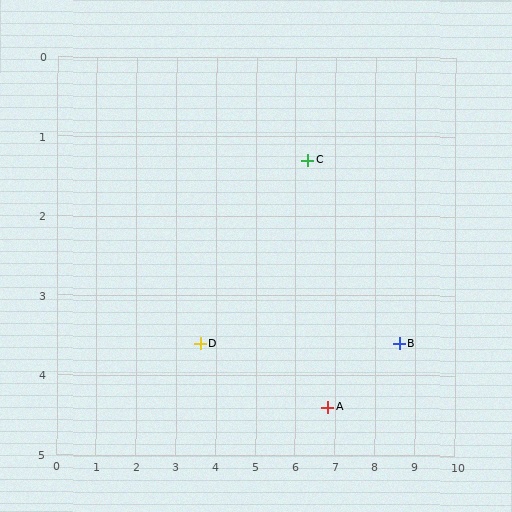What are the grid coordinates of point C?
Point C is at approximately (6.3, 1.3).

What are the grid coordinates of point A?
Point A is at approximately (6.8, 4.4).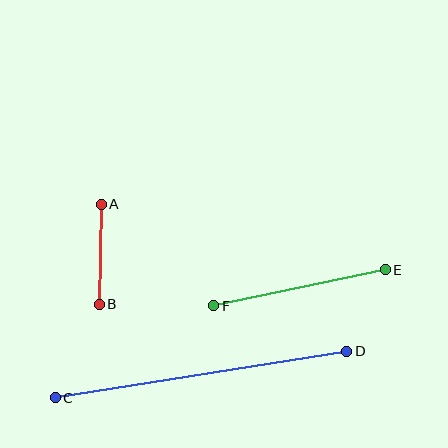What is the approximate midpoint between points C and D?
The midpoint is at approximately (201, 374) pixels.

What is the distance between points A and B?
The distance is approximately 100 pixels.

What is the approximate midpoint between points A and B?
The midpoint is at approximately (100, 254) pixels.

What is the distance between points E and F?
The distance is approximately 176 pixels.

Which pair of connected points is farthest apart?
Points C and D are farthest apart.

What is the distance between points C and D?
The distance is approximately 296 pixels.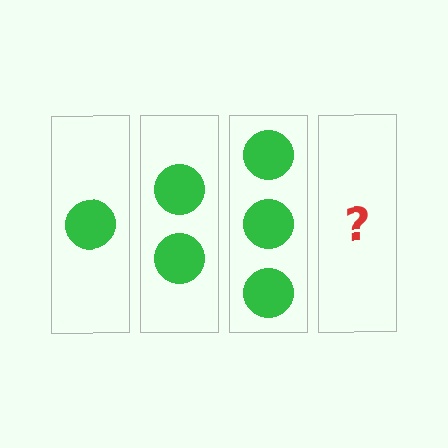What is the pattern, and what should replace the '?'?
The pattern is that each step adds one more circle. The '?' should be 4 circles.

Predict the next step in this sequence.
The next step is 4 circles.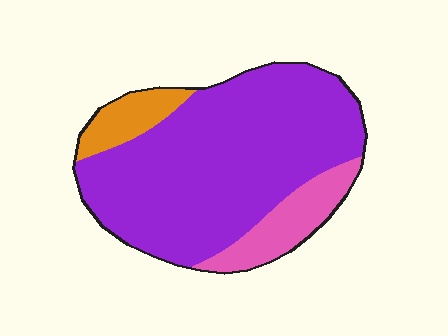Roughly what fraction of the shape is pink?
Pink covers around 15% of the shape.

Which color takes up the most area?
Purple, at roughly 75%.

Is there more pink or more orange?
Pink.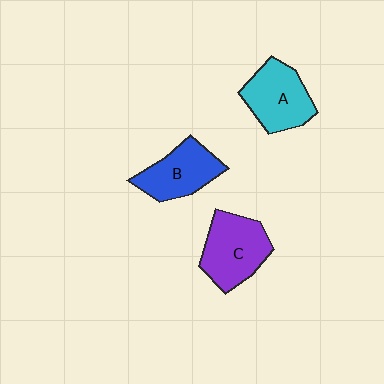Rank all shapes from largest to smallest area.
From largest to smallest: C (purple), A (cyan), B (blue).